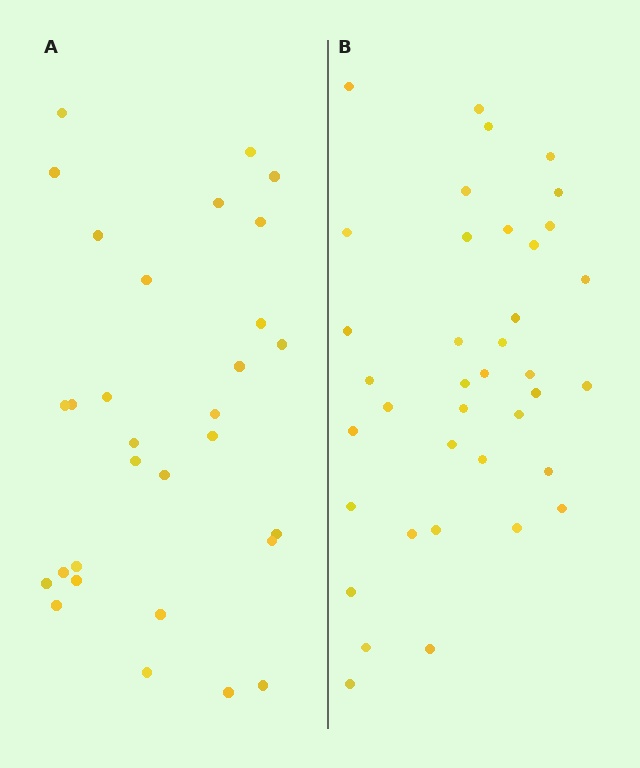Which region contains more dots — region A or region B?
Region B (the right region) has more dots.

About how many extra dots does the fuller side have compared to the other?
Region B has roughly 8 or so more dots than region A.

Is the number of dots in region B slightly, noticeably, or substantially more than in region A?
Region B has noticeably more, but not dramatically so. The ratio is roughly 1.3 to 1.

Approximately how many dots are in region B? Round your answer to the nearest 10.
About 40 dots. (The exact count is 38, which rounds to 40.)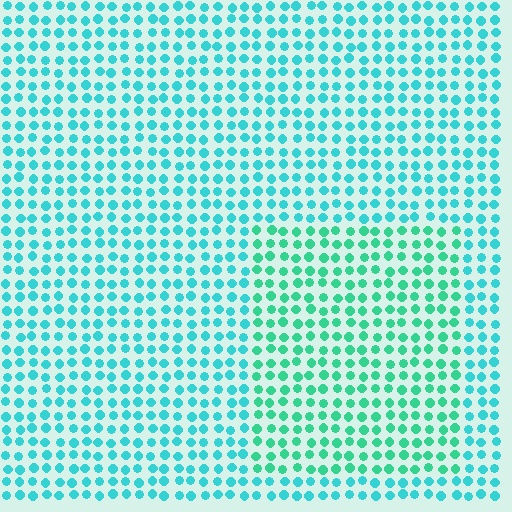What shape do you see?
I see a rectangle.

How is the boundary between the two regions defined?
The boundary is defined purely by a slight shift in hue (about 26 degrees). Spacing, size, and orientation are identical on both sides.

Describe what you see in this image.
The image is filled with small cyan elements in a uniform arrangement. A rectangle-shaped region is visible where the elements are tinted to a slightly different hue, forming a subtle color boundary.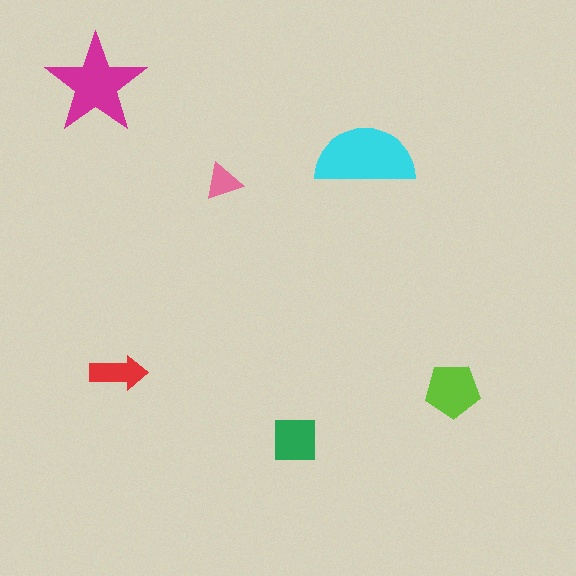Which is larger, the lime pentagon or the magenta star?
The magenta star.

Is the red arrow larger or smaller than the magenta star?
Smaller.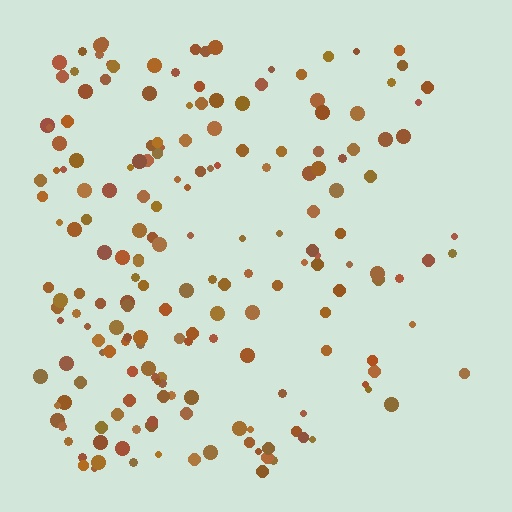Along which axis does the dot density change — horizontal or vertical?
Horizontal.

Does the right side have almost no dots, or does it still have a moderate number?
Still a moderate number, just noticeably fewer than the left.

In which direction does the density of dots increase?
From right to left, with the left side densest.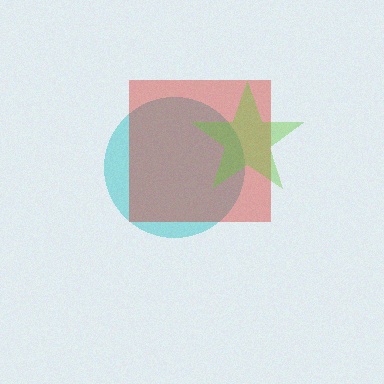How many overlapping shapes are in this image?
There are 3 overlapping shapes in the image.